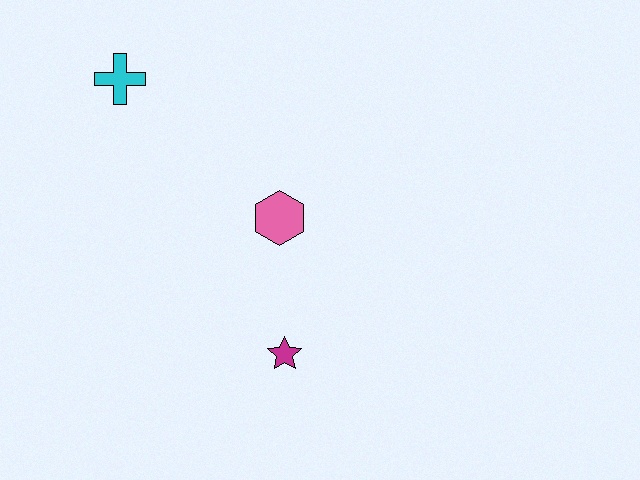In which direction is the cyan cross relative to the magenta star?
The cyan cross is above the magenta star.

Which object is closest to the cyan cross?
The pink hexagon is closest to the cyan cross.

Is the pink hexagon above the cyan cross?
No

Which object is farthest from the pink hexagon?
The cyan cross is farthest from the pink hexagon.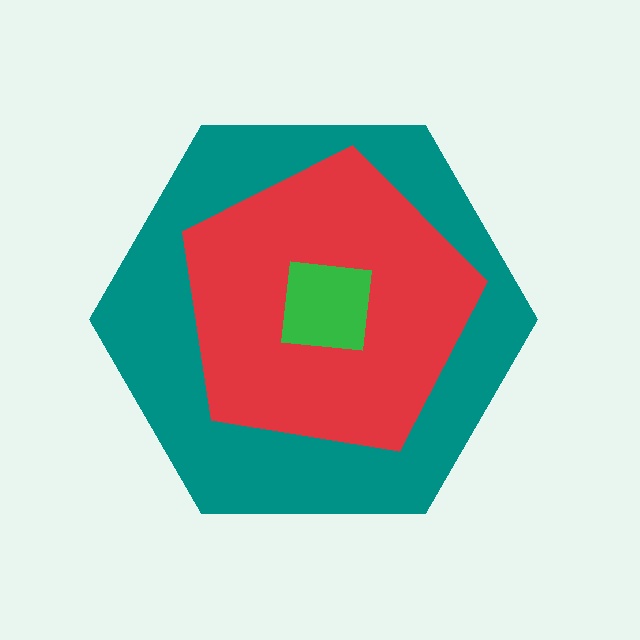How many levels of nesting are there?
3.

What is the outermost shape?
The teal hexagon.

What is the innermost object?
The green square.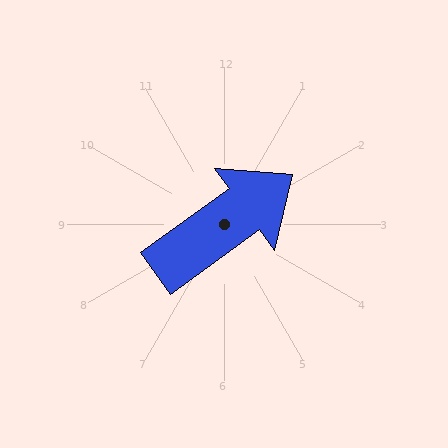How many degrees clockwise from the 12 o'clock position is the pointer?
Approximately 54 degrees.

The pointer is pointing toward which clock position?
Roughly 2 o'clock.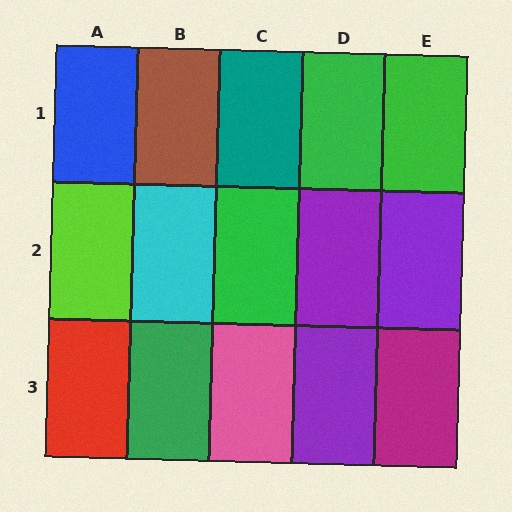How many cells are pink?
1 cell is pink.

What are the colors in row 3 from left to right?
Red, green, pink, purple, magenta.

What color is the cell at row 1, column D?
Green.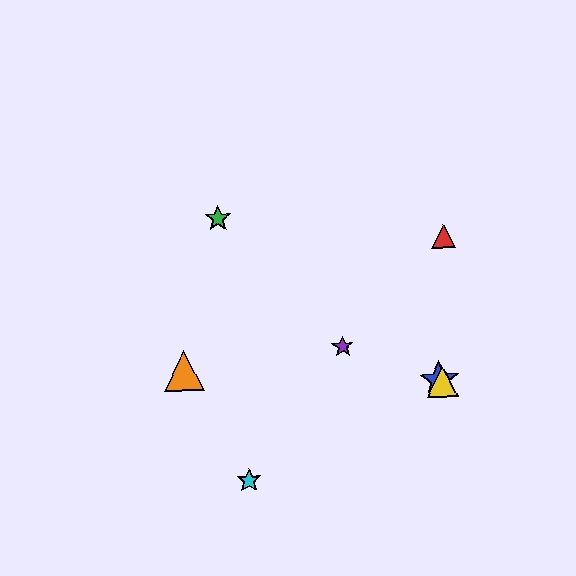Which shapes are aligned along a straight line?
The blue star, the yellow triangle, the purple star are aligned along a straight line.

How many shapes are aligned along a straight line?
3 shapes (the blue star, the yellow triangle, the purple star) are aligned along a straight line.